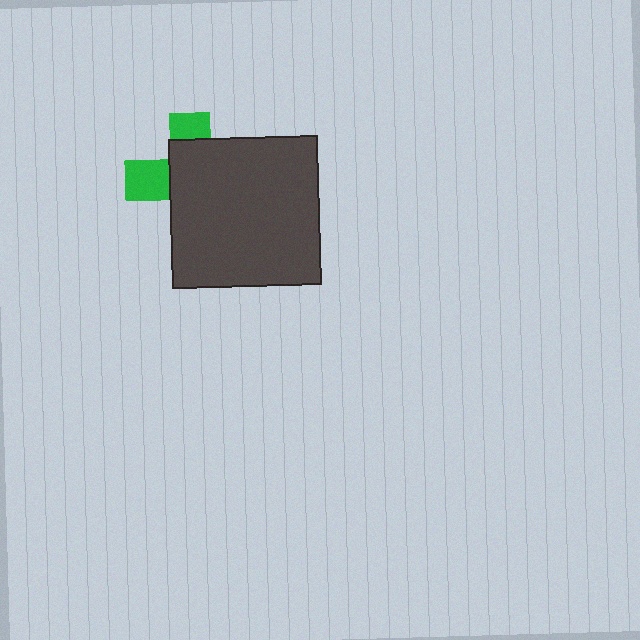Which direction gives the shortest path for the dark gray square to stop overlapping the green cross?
Moving right gives the shortest separation.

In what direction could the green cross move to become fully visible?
The green cross could move left. That would shift it out from behind the dark gray square entirely.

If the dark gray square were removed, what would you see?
You would see the complete green cross.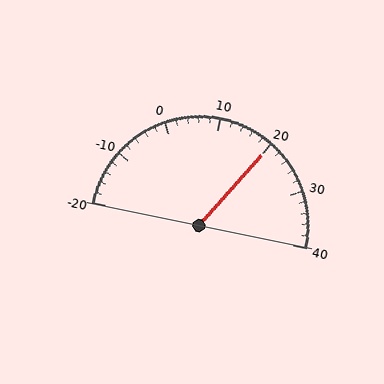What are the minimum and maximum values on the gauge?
The gauge ranges from -20 to 40.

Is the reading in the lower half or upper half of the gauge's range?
The reading is in the upper half of the range (-20 to 40).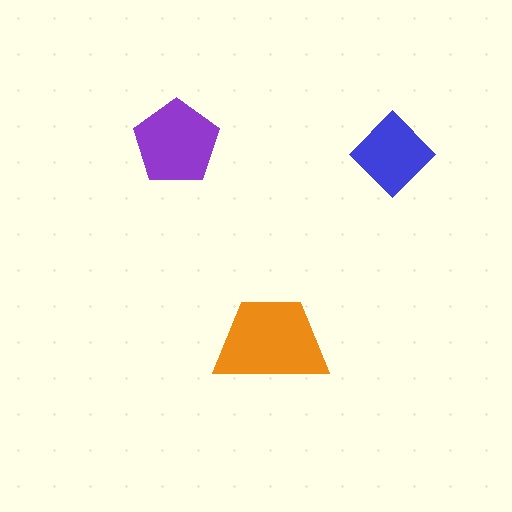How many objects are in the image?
There are 3 objects in the image.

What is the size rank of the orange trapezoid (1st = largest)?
1st.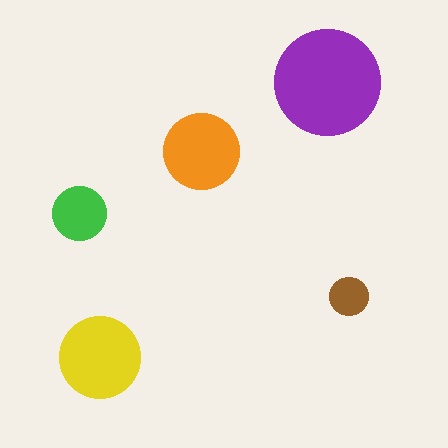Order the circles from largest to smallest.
the purple one, the yellow one, the orange one, the green one, the brown one.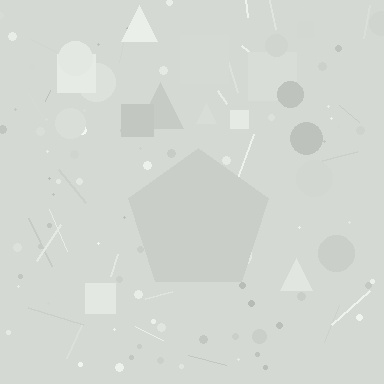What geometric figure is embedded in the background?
A pentagon is embedded in the background.